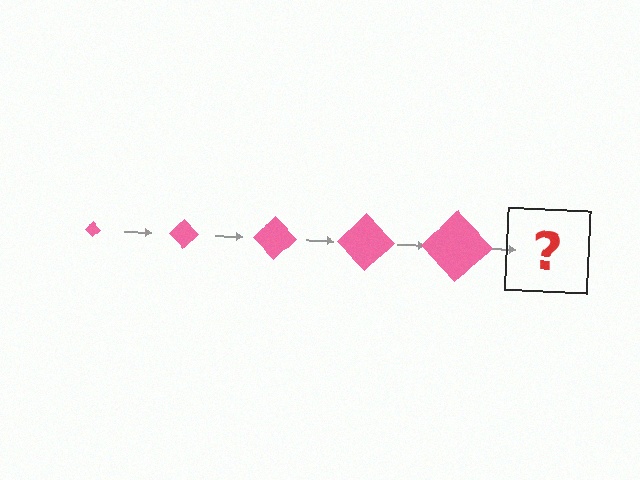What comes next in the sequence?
The next element should be a pink diamond, larger than the previous one.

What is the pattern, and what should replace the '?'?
The pattern is that the diamond gets progressively larger each step. The '?' should be a pink diamond, larger than the previous one.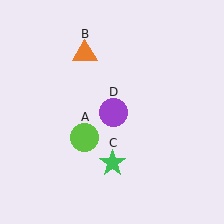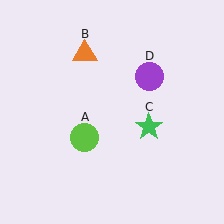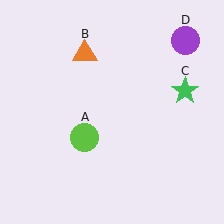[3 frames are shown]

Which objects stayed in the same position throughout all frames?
Lime circle (object A) and orange triangle (object B) remained stationary.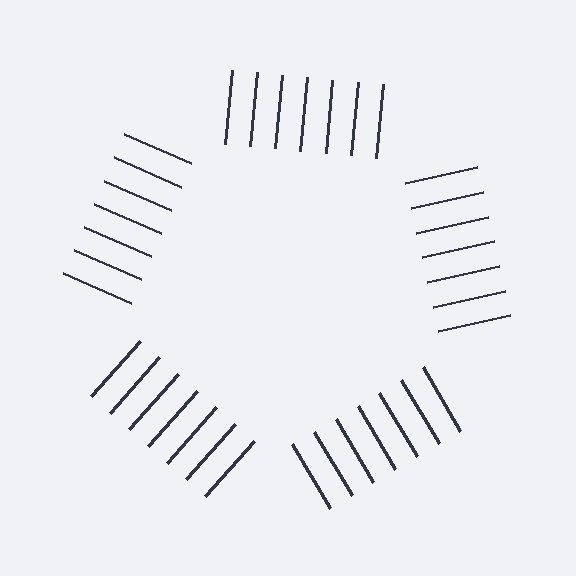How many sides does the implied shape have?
5 sides — the line-ends trace a pentagon.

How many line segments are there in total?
35 — 7 along each of the 5 edges.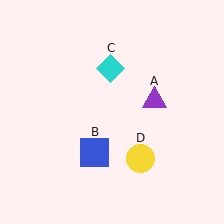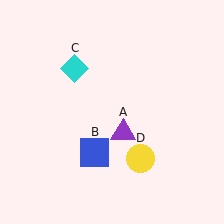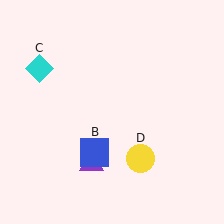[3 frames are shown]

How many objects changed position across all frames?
2 objects changed position: purple triangle (object A), cyan diamond (object C).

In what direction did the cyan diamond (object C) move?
The cyan diamond (object C) moved left.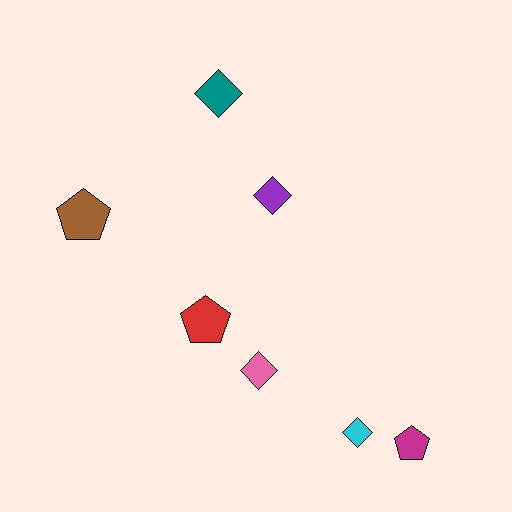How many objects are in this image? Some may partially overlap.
There are 7 objects.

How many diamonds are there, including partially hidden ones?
There are 4 diamonds.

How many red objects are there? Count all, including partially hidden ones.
There is 1 red object.